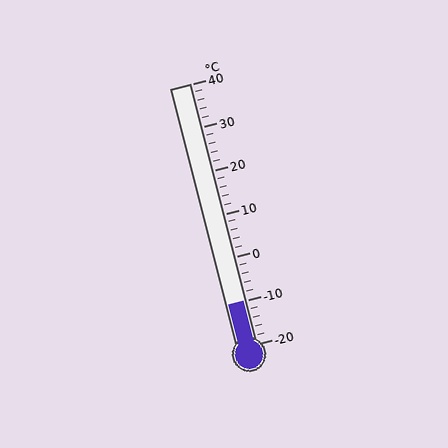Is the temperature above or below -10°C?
The temperature is at -10°C.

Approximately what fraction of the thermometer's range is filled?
The thermometer is filled to approximately 15% of its range.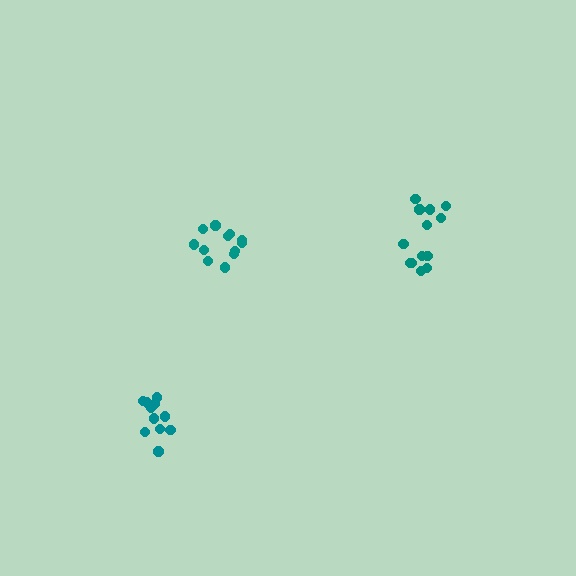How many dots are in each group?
Group 1: 13 dots, Group 2: 12 dots, Group 3: 11 dots (36 total).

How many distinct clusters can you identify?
There are 3 distinct clusters.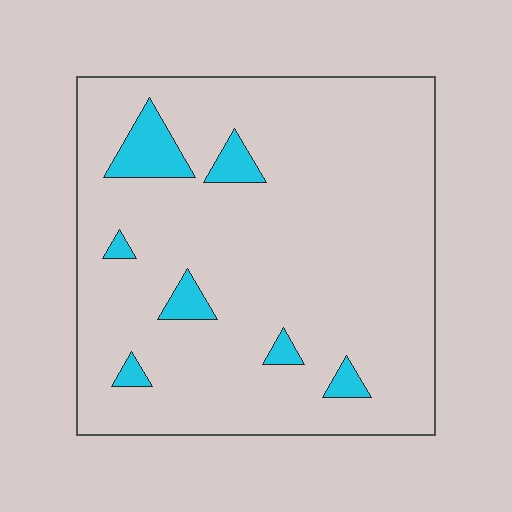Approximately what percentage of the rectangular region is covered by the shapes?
Approximately 10%.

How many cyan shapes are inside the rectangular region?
7.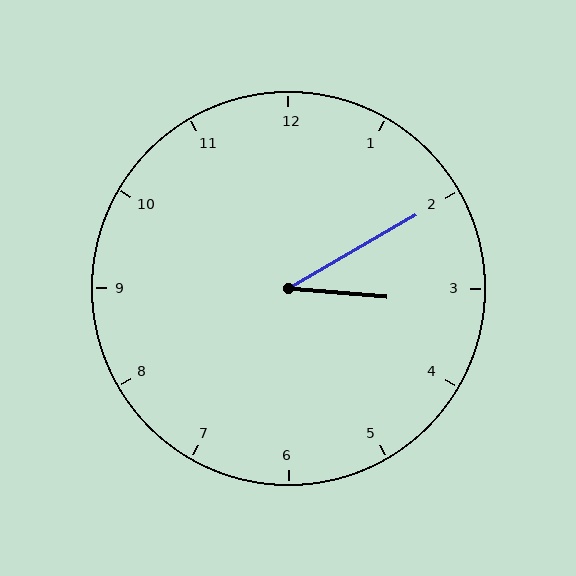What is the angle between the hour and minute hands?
Approximately 35 degrees.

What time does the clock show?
3:10.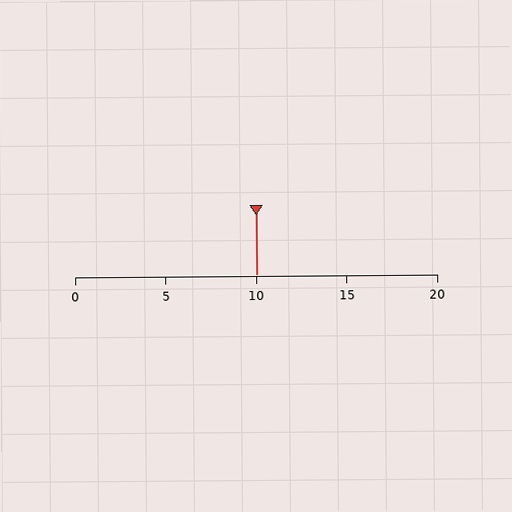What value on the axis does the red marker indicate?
The marker indicates approximately 10.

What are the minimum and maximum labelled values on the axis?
The axis runs from 0 to 20.